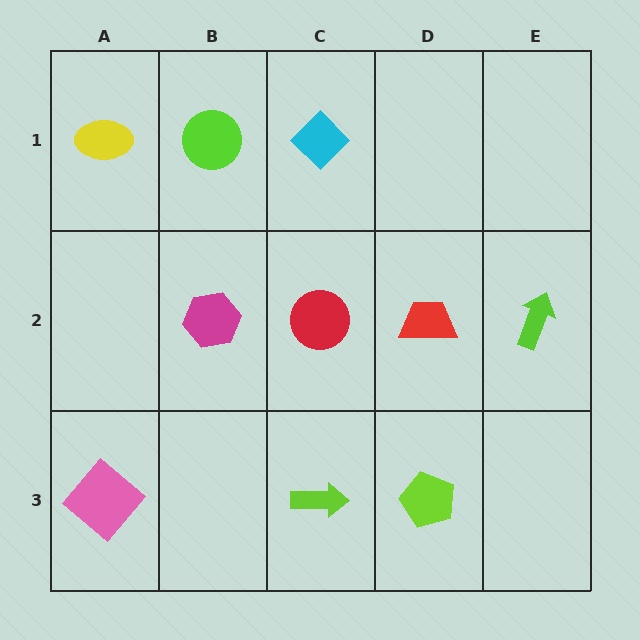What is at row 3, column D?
A lime pentagon.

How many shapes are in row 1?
3 shapes.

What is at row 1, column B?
A lime circle.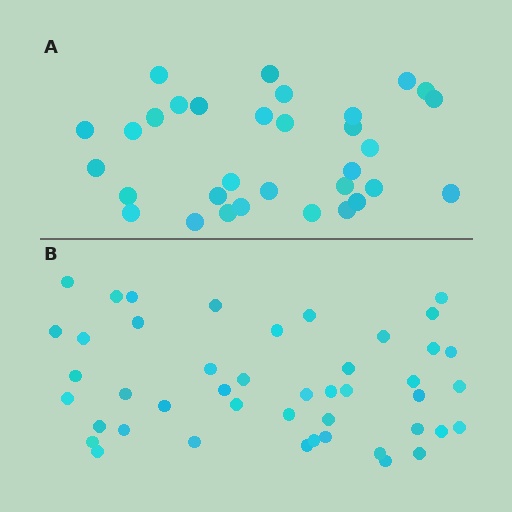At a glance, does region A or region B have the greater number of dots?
Region B (the bottom region) has more dots.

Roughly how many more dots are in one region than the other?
Region B has approximately 15 more dots than region A.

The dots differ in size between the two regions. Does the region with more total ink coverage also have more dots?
No. Region A has more total ink coverage because its dots are larger, but region B actually contains more individual dots. Total area can be misleading — the number of items is what matters here.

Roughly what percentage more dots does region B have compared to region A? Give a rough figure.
About 40% more.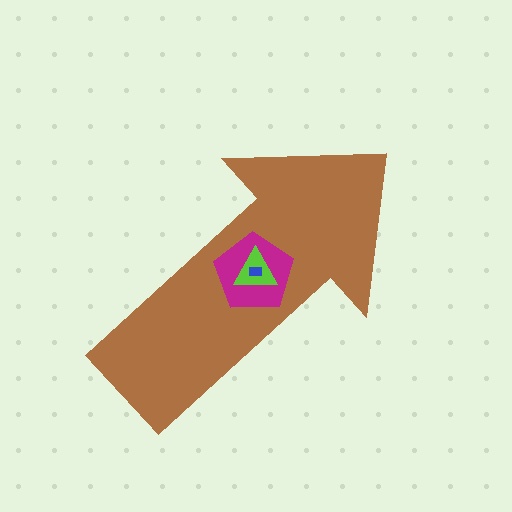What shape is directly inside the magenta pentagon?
The lime triangle.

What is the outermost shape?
The brown arrow.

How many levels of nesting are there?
4.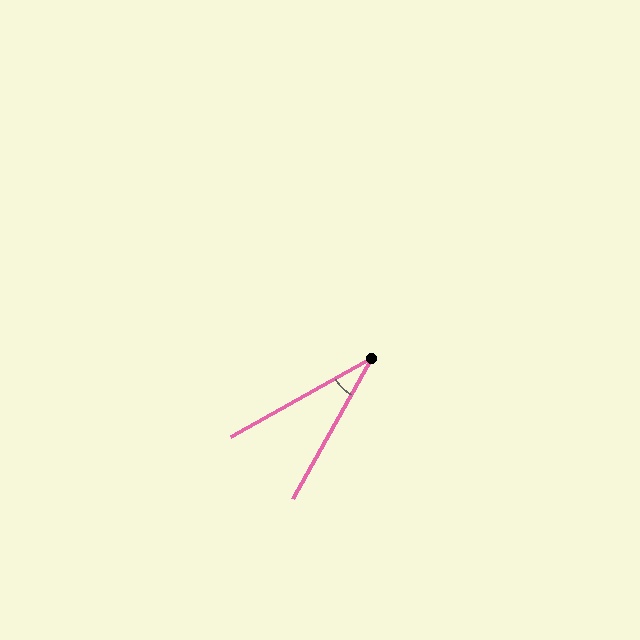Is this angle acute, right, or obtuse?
It is acute.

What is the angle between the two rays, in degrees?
Approximately 31 degrees.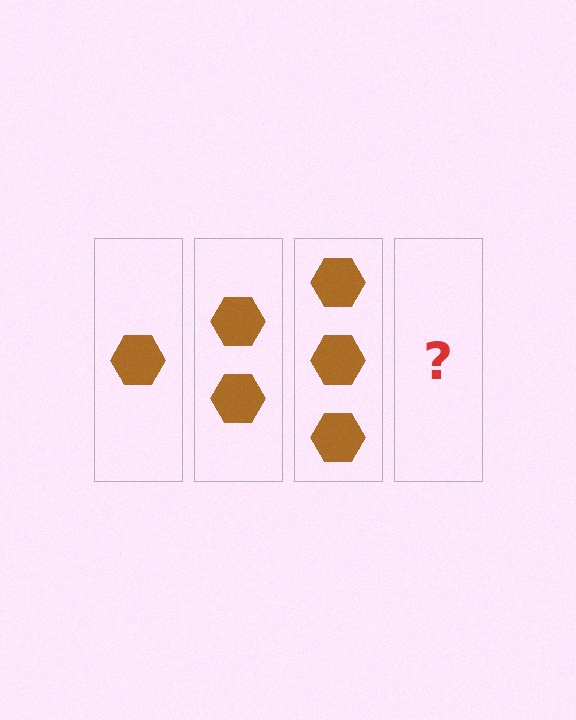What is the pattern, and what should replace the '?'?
The pattern is that each step adds one more hexagon. The '?' should be 4 hexagons.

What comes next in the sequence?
The next element should be 4 hexagons.